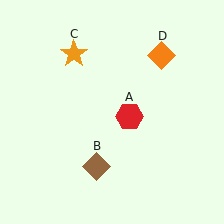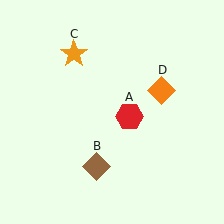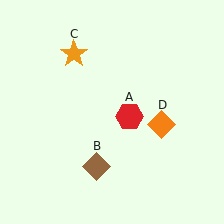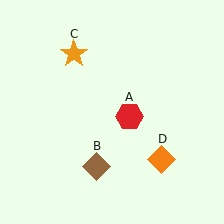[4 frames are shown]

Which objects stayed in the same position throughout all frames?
Red hexagon (object A) and brown diamond (object B) and orange star (object C) remained stationary.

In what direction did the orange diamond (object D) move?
The orange diamond (object D) moved down.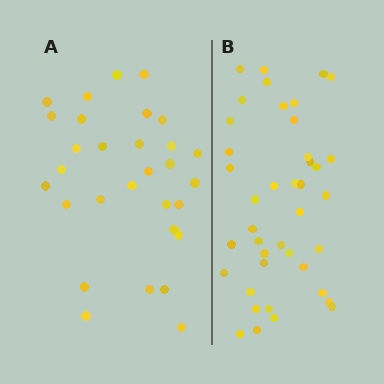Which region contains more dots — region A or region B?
Region B (the right region) has more dots.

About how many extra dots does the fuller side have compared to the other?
Region B has roughly 12 or so more dots than region A.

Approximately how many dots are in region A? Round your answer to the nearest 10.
About 30 dots.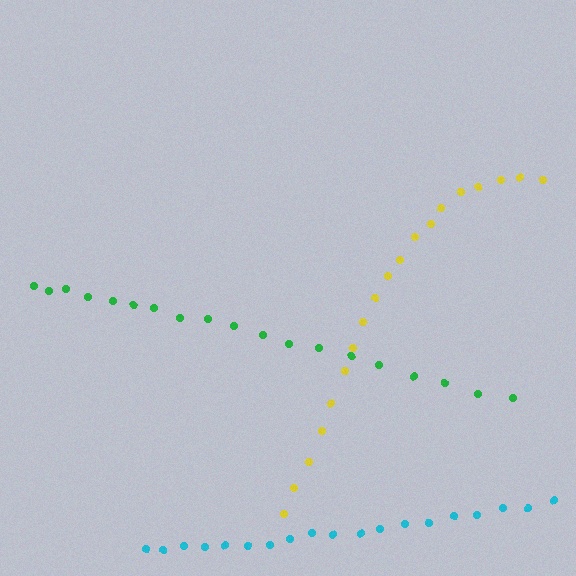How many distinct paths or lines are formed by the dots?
There are 3 distinct paths.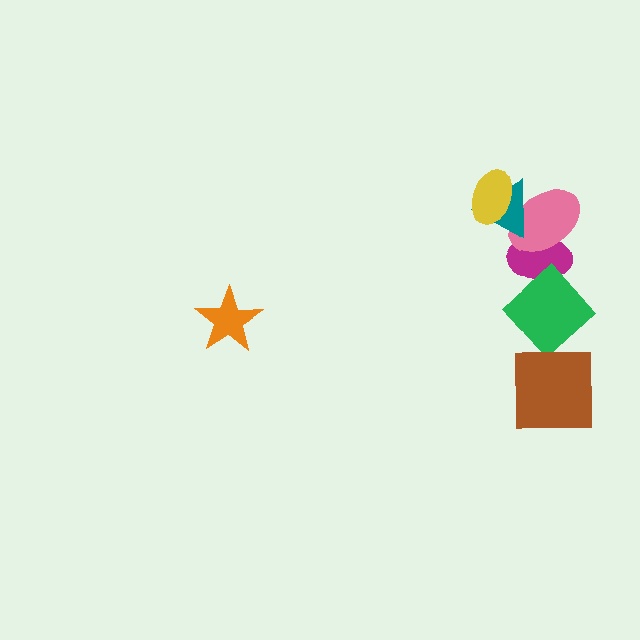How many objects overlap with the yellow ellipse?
2 objects overlap with the yellow ellipse.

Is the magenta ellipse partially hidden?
Yes, it is partially covered by another shape.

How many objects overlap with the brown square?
0 objects overlap with the brown square.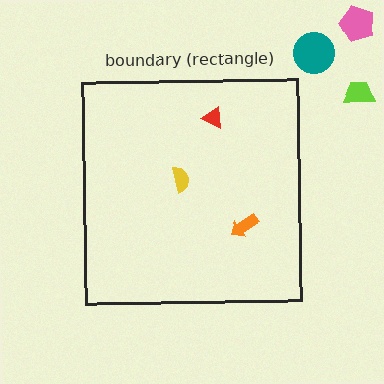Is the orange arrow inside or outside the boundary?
Inside.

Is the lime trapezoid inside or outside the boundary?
Outside.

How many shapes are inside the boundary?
3 inside, 3 outside.